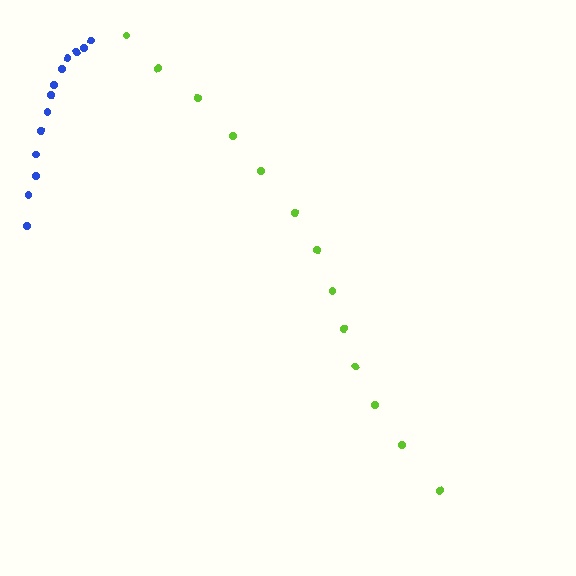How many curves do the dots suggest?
There are 2 distinct paths.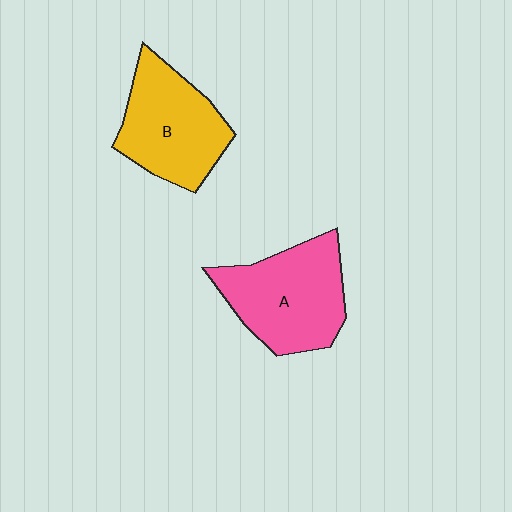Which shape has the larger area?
Shape A (pink).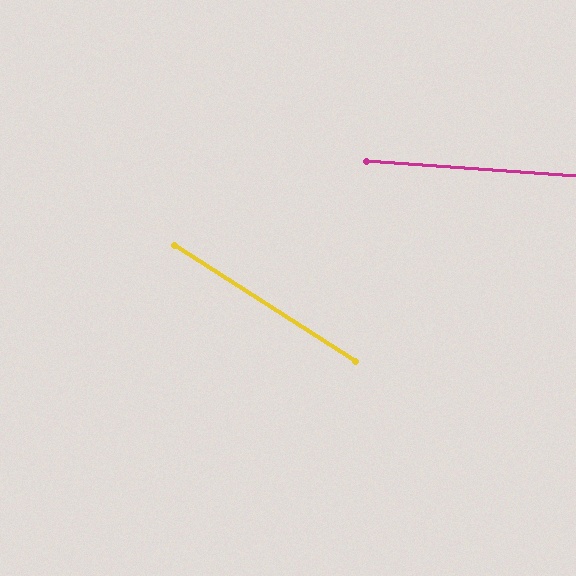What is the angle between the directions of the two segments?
Approximately 29 degrees.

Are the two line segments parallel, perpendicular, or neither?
Neither parallel nor perpendicular — they differ by about 29°.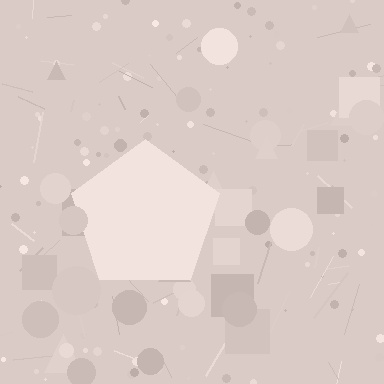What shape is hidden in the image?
A pentagon is hidden in the image.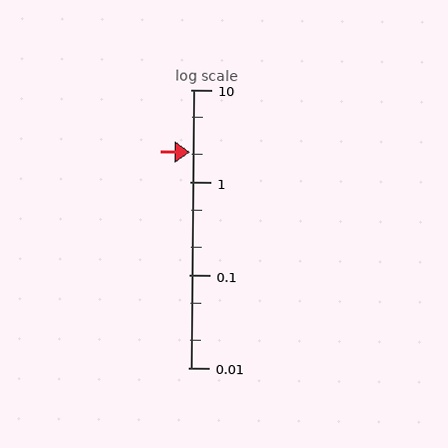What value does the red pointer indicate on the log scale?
The pointer indicates approximately 2.1.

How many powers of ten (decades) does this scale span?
The scale spans 3 decades, from 0.01 to 10.